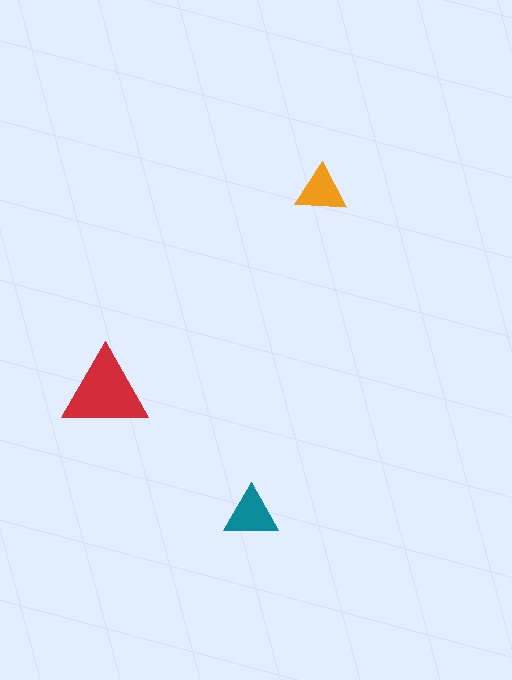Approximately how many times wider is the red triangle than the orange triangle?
About 1.5 times wider.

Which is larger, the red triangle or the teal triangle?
The red one.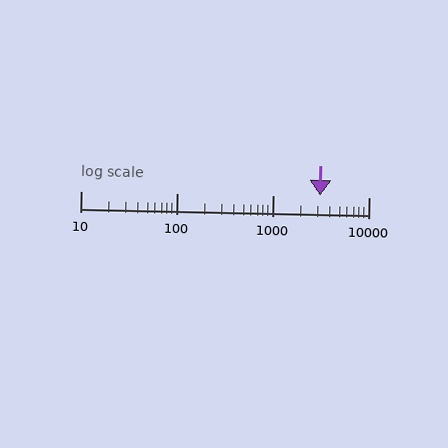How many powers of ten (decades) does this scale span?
The scale spans 3 decades, from 10 to 10000.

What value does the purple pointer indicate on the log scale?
The pointer indicates approximately 3100.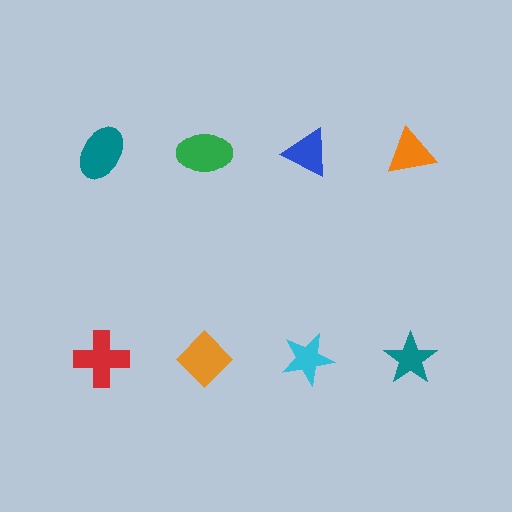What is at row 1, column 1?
A teal ellipse.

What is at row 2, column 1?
A red cross.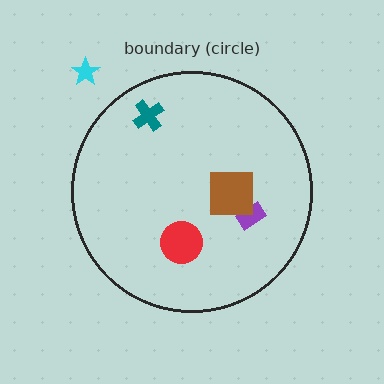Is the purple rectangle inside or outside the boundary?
Inside.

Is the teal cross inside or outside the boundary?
Inside.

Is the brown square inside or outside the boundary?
Inside.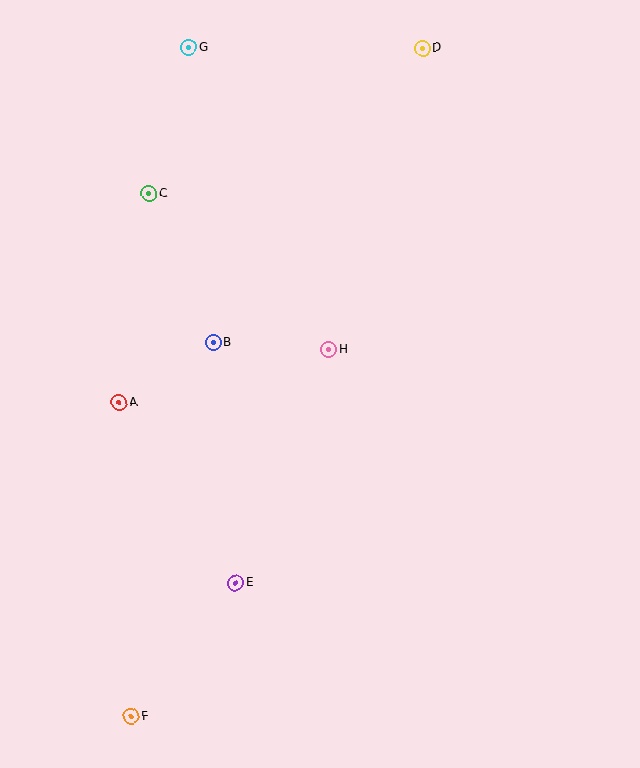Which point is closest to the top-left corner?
Point G is closest to the top-left corner.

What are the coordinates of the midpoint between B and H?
The midpoint between B and H is at (271, 346).